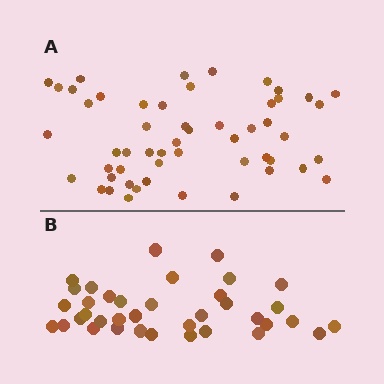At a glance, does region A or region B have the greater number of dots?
Region A (the top region) has more dots.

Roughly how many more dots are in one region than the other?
Region A has approximately 15 more dots than region B.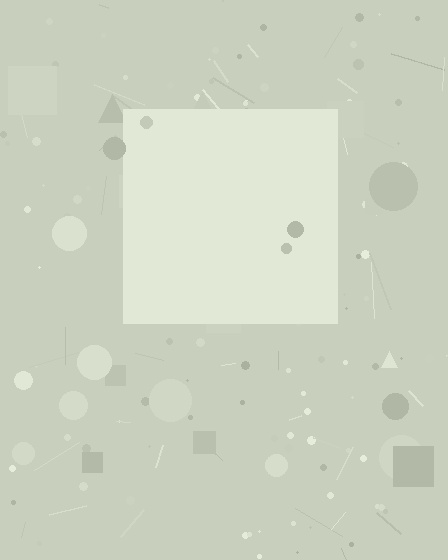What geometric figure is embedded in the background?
A square is embedded in the background.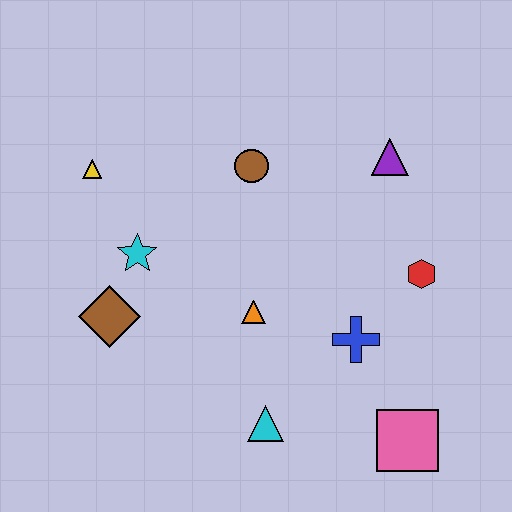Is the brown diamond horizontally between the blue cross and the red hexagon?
No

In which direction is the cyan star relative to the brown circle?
The cyan star is to the left of the brown circle.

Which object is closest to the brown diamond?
The cyan star is closest to the brown diamond.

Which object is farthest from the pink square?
The yellow triangle is farthest from the pink square.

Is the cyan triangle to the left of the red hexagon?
Yes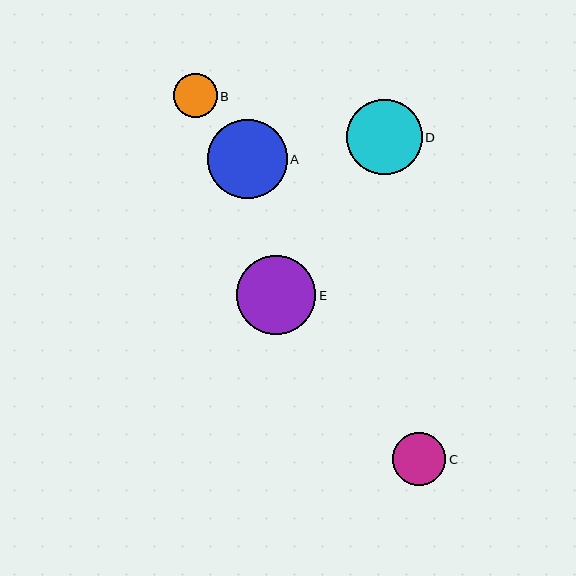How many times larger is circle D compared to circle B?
Circle D is approximately 1.7 times the size of circle B.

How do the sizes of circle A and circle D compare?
Circle A and circle D are approximately the same size.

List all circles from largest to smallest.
From largest to smallest: A, E, D, C, B.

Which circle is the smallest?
Circle B is the smallest with a size of approximately 44 pixels.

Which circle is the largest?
Circle A is the largest with a size of approximately 79 pixels.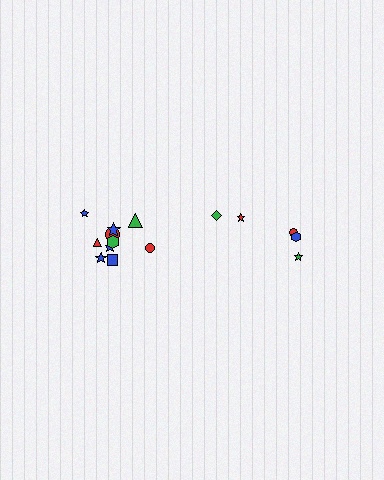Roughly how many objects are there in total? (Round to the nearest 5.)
Roughly 15 objects in total.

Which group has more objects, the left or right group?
The left group.